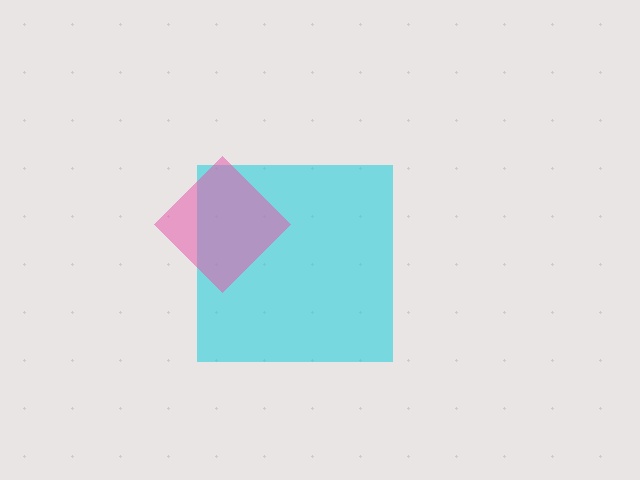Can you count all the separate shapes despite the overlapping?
Yes, there are 2 separate shapes.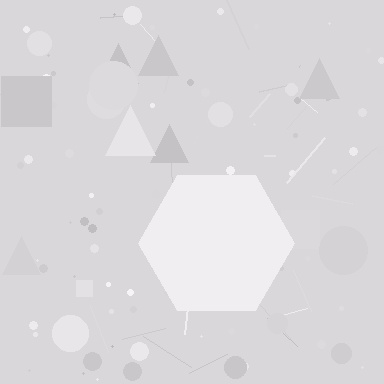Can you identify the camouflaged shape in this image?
The camouflaged shape is a hexagon.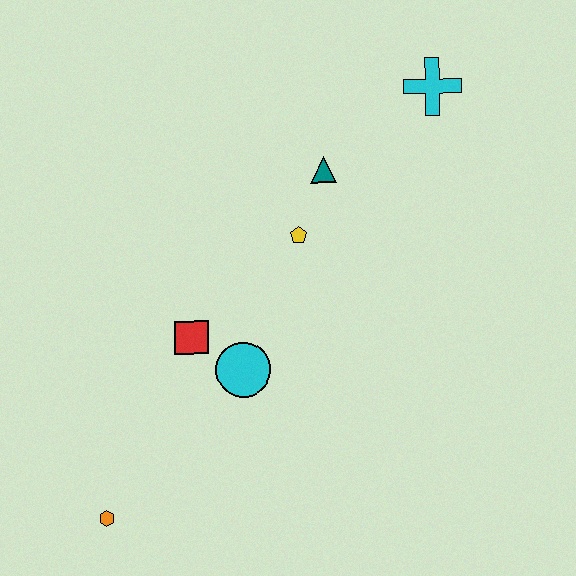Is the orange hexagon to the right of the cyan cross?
No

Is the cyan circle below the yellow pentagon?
Yes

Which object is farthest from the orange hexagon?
The cyan cross is farthest from the orange hexagon.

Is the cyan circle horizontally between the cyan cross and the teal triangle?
No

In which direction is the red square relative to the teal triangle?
The red square is below the teal triangle.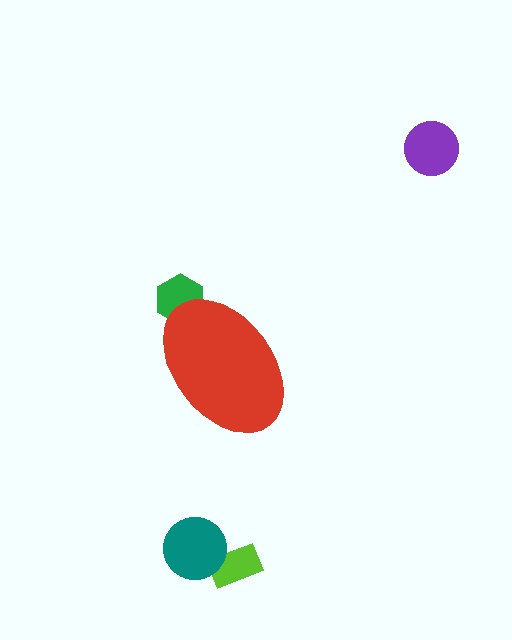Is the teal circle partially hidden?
No, the teal circle is fully visible.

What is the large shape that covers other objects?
A red ellipse.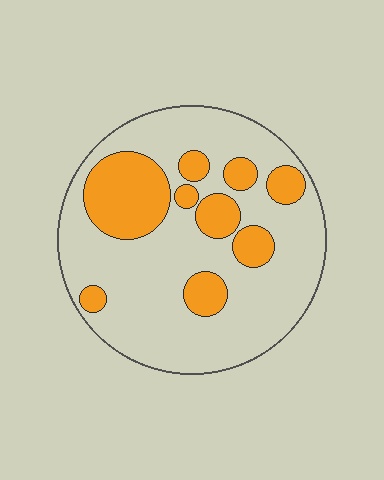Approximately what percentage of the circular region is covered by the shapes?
Approximately 25%.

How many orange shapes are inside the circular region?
9.